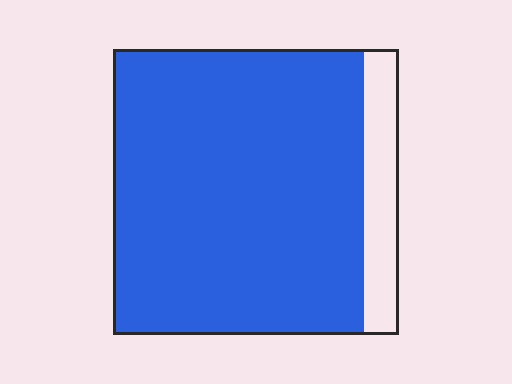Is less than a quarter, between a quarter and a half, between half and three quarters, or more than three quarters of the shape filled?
More than three quarters.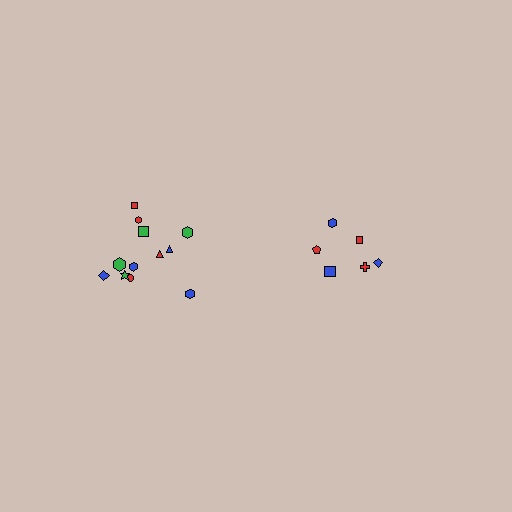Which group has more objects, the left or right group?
The left group.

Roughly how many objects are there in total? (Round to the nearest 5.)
Roughly 20 objects in total.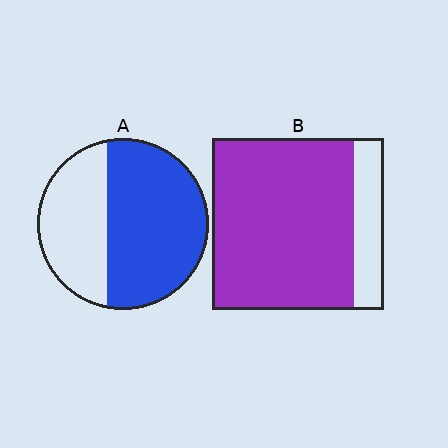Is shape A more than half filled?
Yes.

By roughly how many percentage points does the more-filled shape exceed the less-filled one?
By roughly 20 percentage points (B over A).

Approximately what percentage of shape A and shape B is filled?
A is approximately 60% and B is approximately 85%.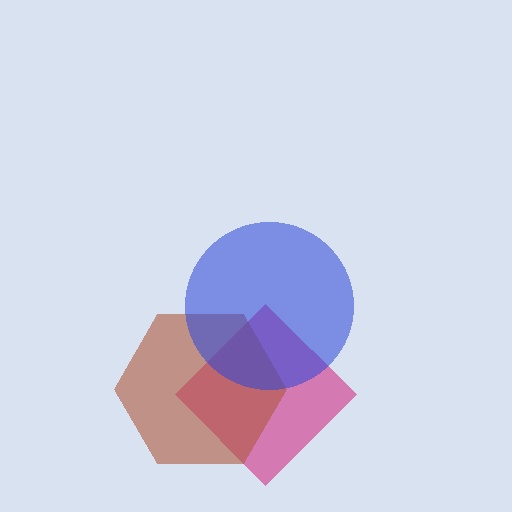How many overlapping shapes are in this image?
There are 3 overlapping shapes in the image.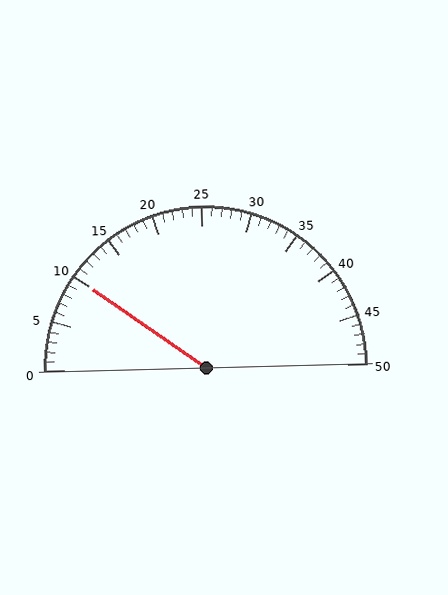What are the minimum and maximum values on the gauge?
The gauge ranges from 0 to 50.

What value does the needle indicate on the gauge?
The needle indicates approximately 10.